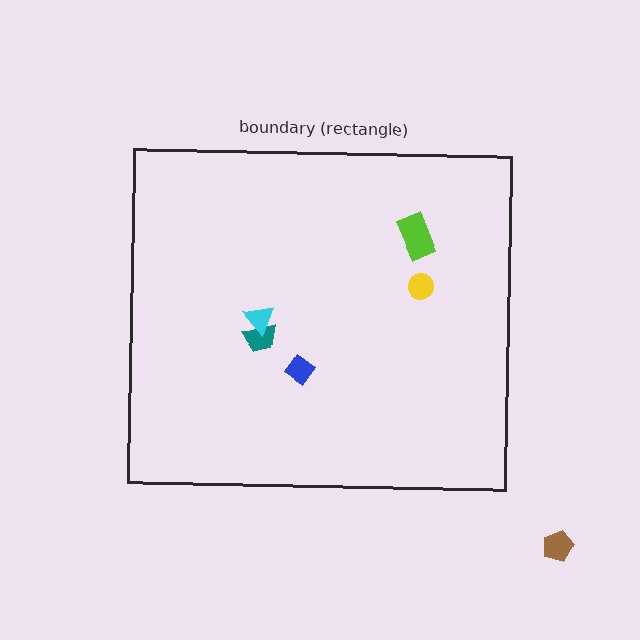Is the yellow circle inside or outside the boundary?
Inside.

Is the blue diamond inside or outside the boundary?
Inside.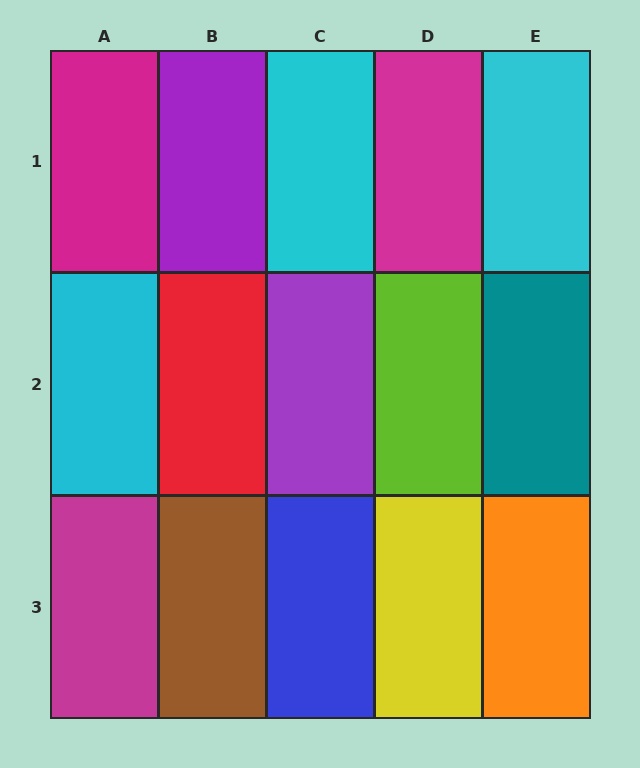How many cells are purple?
2 cells are purple.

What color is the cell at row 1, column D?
Magenta.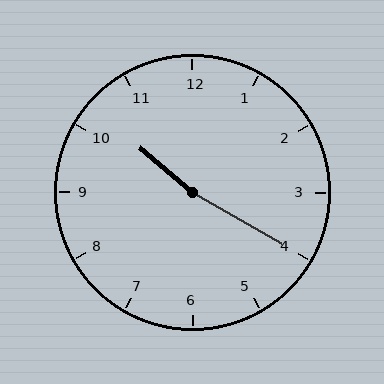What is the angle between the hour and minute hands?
Approximately 170 degrees.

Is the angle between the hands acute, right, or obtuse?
It is obtuse.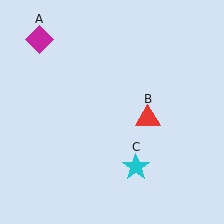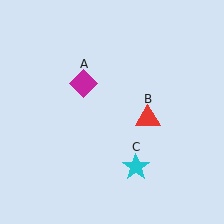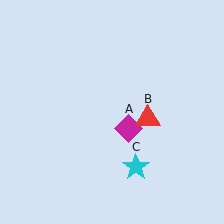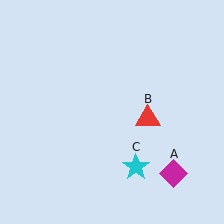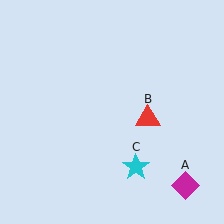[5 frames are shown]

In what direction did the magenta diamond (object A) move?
The magenta diamond (object A) moved down and to the right.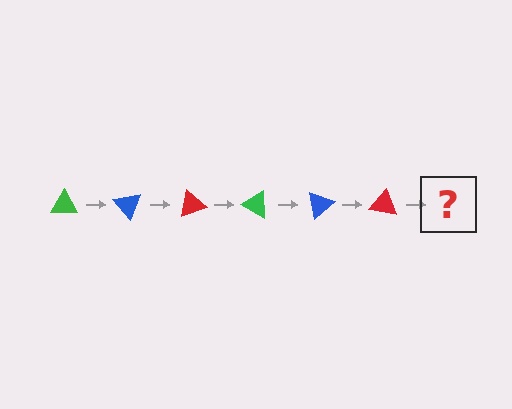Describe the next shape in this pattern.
It should be a green triangle, rotated 300 degrees from the start.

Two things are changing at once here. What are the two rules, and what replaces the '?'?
The two rules are that it rotates 50 degrees each step and the color cycles through green, blue, and red. The '?' should be a green triangle, rotated 300 degrees from the start.